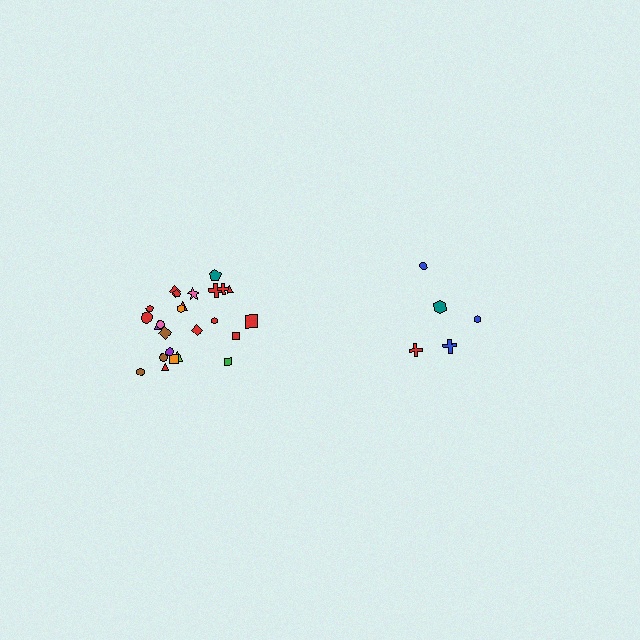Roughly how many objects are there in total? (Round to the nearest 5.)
Roughly 30 objects in total.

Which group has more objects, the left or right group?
The left group.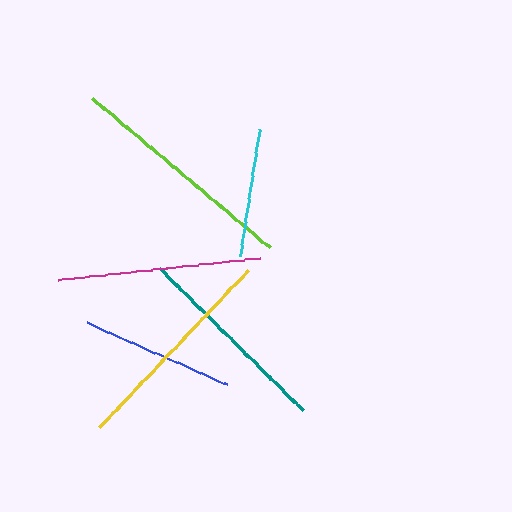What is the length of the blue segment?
The blue segment is approximately 152 pixels long.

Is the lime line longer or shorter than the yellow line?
The lime line is longer than the yellow line.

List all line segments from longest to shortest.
From longest to shortest: lime, yellow, magenta, teal, blue, cyan.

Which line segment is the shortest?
The cyan line is the shortest at approximately 128 pixels.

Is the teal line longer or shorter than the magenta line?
The magenta line is longer than the teal line.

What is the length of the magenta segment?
The magenta segment is approximately 204 pixels long.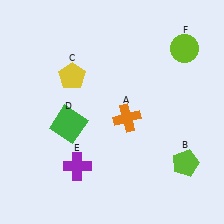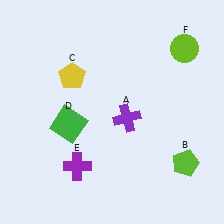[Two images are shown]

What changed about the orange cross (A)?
In Image 1, A is orange. In Image 2, it changed to purple.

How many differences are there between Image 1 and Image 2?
There is 1 difference between the two images.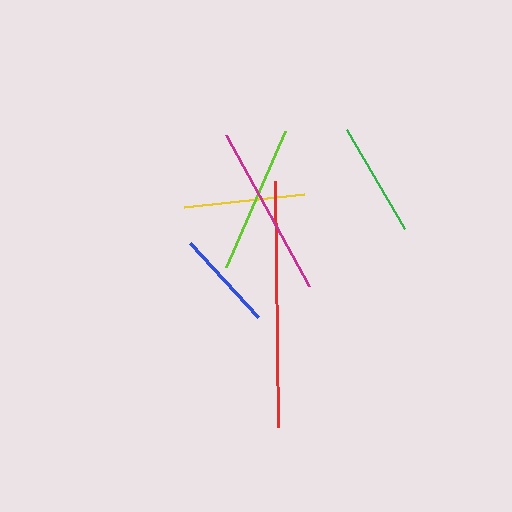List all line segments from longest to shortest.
From longest to shortest: red, magenta, lime, yellow, green, blue.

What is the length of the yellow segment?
The yellow segment is approximately 121 pixels long.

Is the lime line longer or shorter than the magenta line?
The magenta line is longer than the lime line.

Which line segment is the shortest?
The blue line is the shortest at approximately 100 pixels.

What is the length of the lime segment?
The lime segment is approximately 149 pixels long.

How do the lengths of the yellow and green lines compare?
The yellow and green lines are approximately the same length.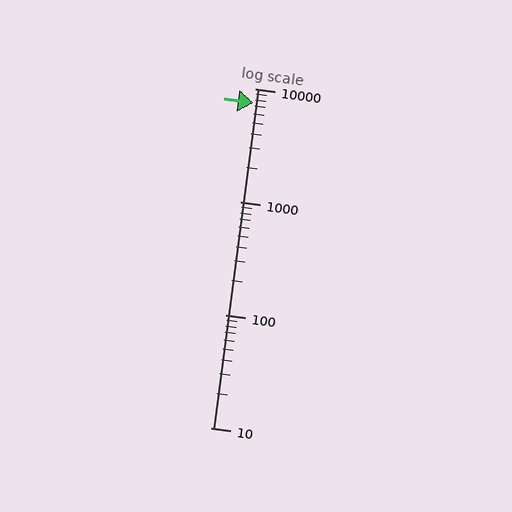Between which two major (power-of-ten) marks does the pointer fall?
The pointer is between 1000 and 10000.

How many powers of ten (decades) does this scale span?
The scale spans 3 decades, from 10 to 10000.